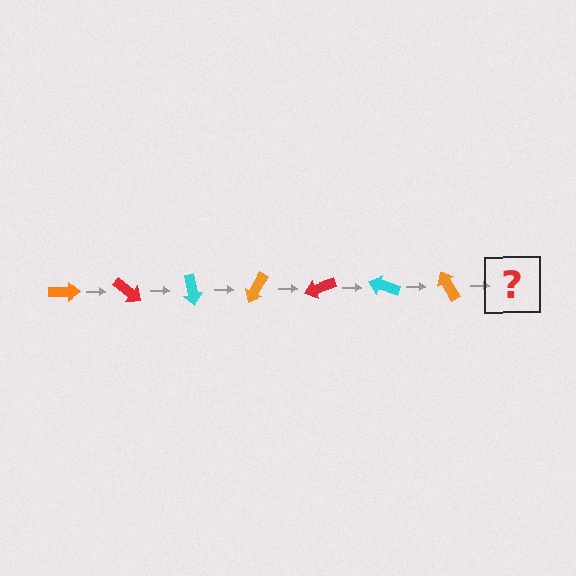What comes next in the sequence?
The next element should be a red arrow, rotated 280 degrees from the start.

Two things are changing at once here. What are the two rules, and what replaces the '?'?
The two rules are that it rotates 40 degrees each step and the color cycles through orange, red, and cyan. The '?' should be a red arrow, rotated 280 degrees from the start.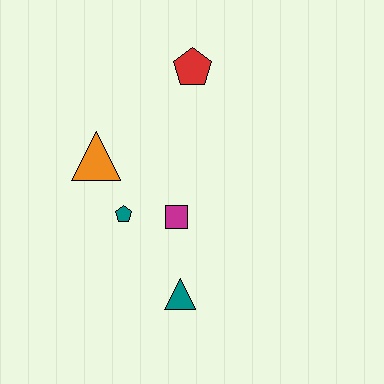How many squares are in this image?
There is 1 square.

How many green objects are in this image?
There are no green objects.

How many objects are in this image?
There are 5 objects.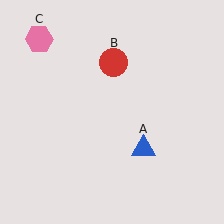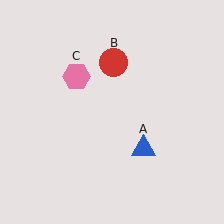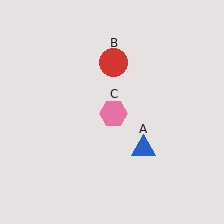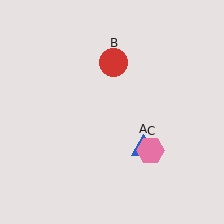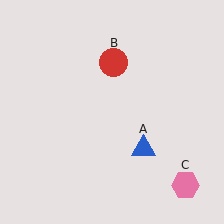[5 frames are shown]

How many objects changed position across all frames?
1 object changed position: pink hexagon (object C).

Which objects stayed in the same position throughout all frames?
Blue triangle (object A) and red circle (object B) remained stationary.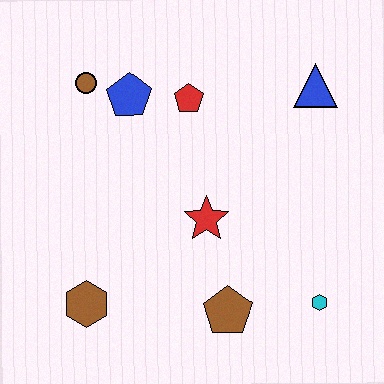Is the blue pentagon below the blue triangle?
Yes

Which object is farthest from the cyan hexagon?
The brown circle is farthest from the cyan hexagon.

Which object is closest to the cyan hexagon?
The brown pentagon is closest to the cyan hexagon.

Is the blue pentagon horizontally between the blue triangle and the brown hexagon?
Yes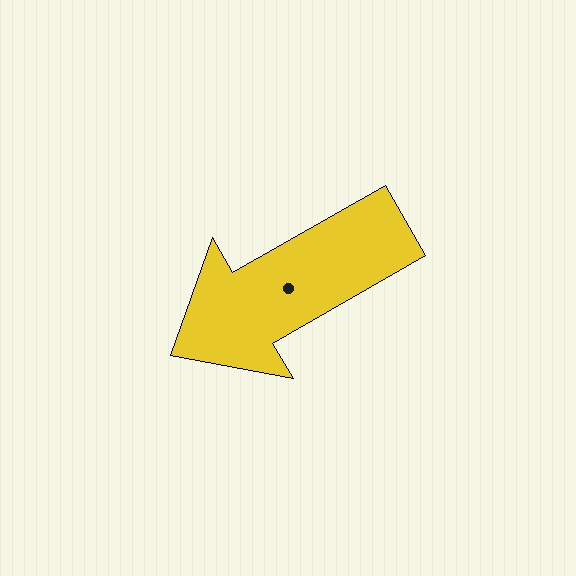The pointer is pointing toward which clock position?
Roughly 8 o'clock.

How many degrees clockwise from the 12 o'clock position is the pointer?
Approximately 240 degrees.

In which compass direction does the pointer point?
Southwest.